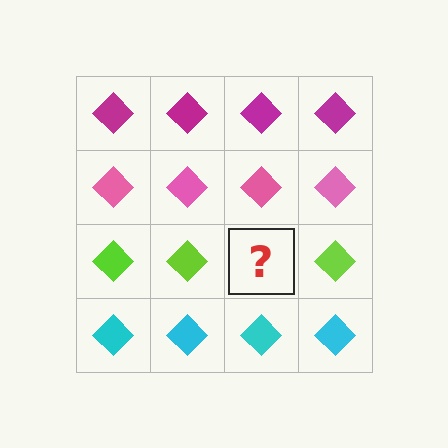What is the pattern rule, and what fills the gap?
The rule is that each row has a consistent color. The gap should be filled with a lime diamond.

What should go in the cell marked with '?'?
The missing cell should contain a lime diamond.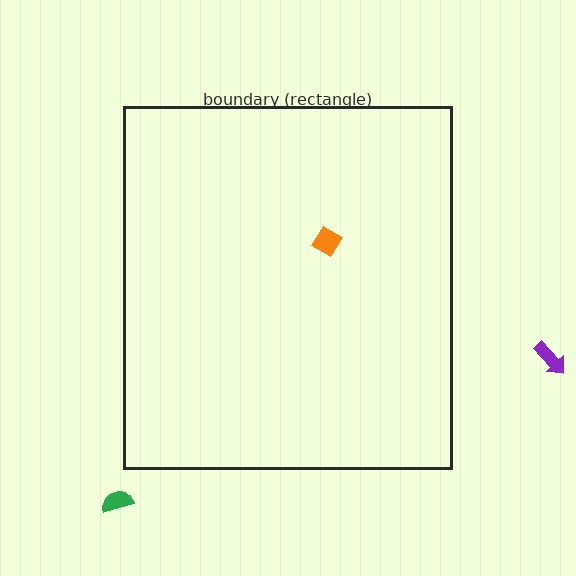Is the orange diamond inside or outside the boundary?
Inside.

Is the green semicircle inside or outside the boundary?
Outside.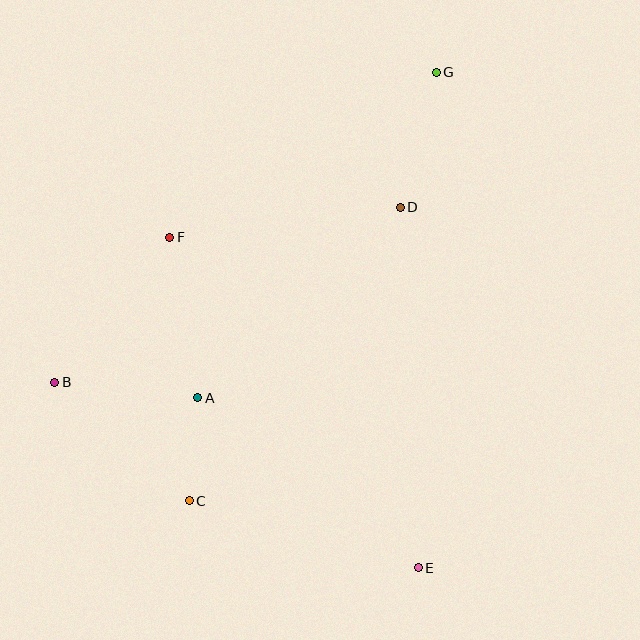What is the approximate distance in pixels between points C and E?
The distance between C and E is approximately 238 pixels.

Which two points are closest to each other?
Points A and C are closest to each other.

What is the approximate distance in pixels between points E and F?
The distance between E and F is approximately 413 pixels.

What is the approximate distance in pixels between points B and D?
The distance between B and D is approximately 388 pixels.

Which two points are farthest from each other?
Points E and G are farthest from each other.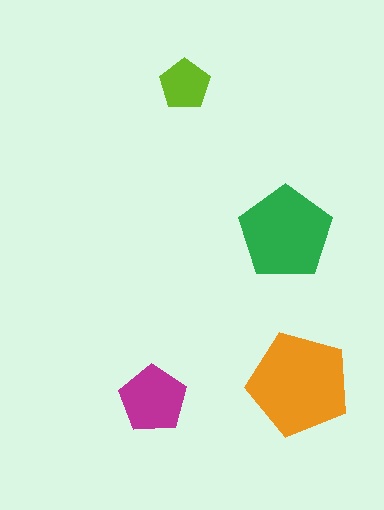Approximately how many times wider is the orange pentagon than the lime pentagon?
About 2 times wider.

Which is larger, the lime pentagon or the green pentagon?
The green one.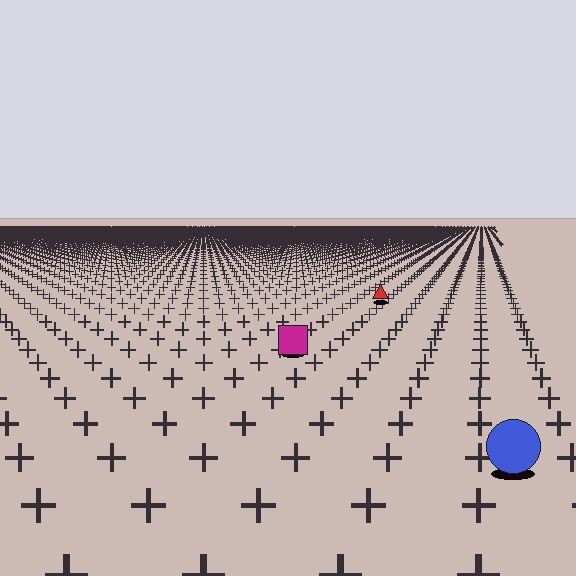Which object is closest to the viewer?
The blue circle is closest. The texture marks near it are larger and more spread out.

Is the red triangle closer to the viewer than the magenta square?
No. The magenta square is closer — you can tell from the texture gradient: the ground texture is coarser near it.